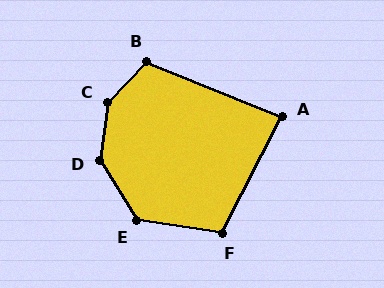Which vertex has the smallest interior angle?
A, at approximately 85 degrees.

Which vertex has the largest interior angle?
C, at approximately 144 degrees.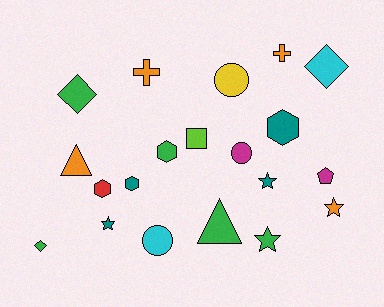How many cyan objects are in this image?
There are 2 cyan objects.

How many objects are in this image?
There are 20 objects.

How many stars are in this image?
There are 4 stars.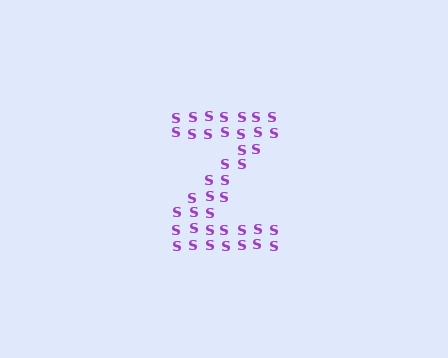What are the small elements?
The small elements are letter S's.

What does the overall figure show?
The overall figure shows the letter Z.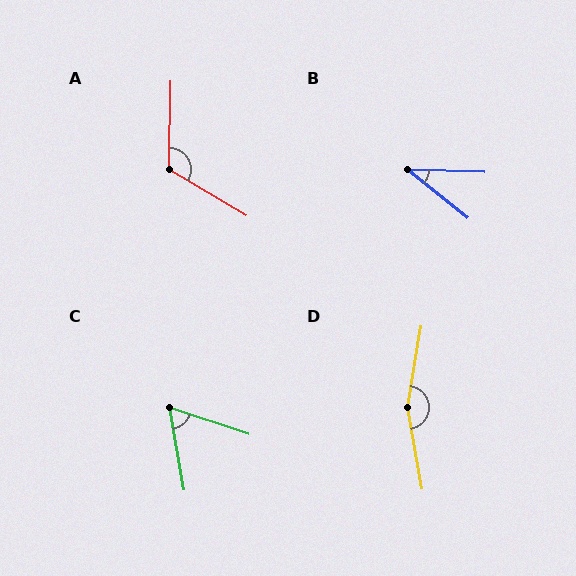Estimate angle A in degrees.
Approximately 120 degrees.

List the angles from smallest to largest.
B (36°), C (61°), A (120°), D (161°).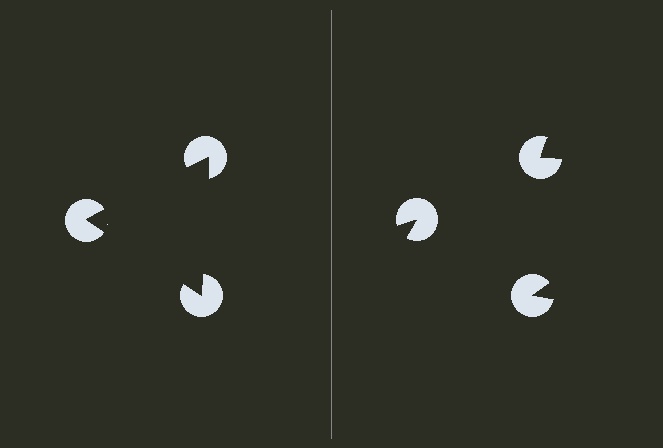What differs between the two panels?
The pac-man discs are positioned identically on both sides; only the wedge orientations differ. On the left they align to a triangle; on the right they are misaligned.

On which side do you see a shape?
An illusory triangle appears on the left side. On the right side the wedge cuts are rotated, so no coherent shape forms.